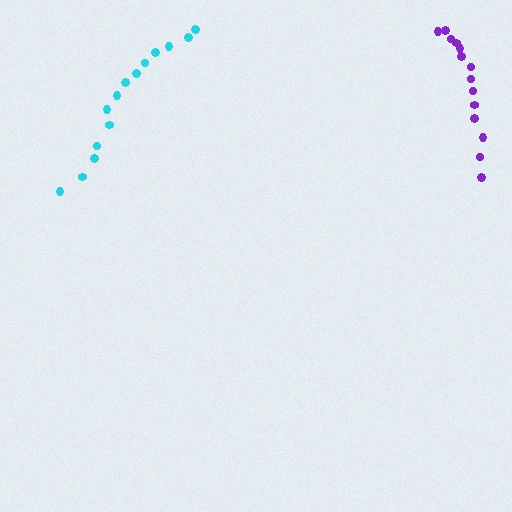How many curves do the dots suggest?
There are 2 distinct paths.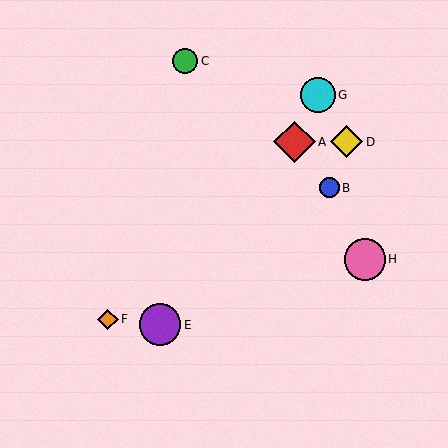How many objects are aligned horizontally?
2 objects (A, D) are aligned horizontally.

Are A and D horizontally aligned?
Yes, both are at y≈142.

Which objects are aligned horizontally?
Objects A, D are aligned horizontally.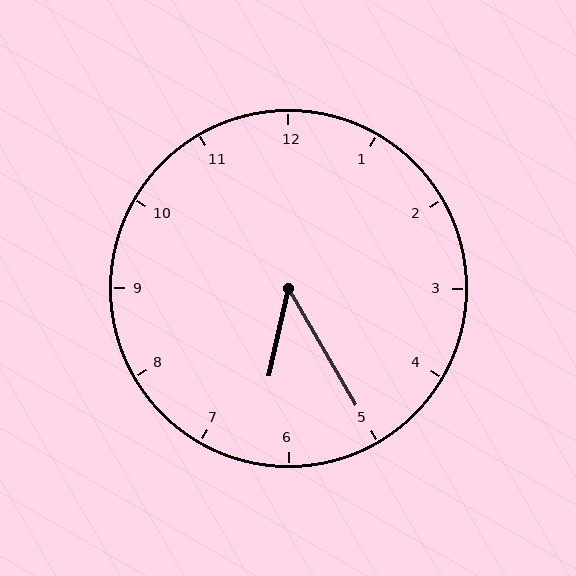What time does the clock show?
6:25.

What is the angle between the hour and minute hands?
Approximately 42 degrees.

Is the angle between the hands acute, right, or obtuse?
It is acute.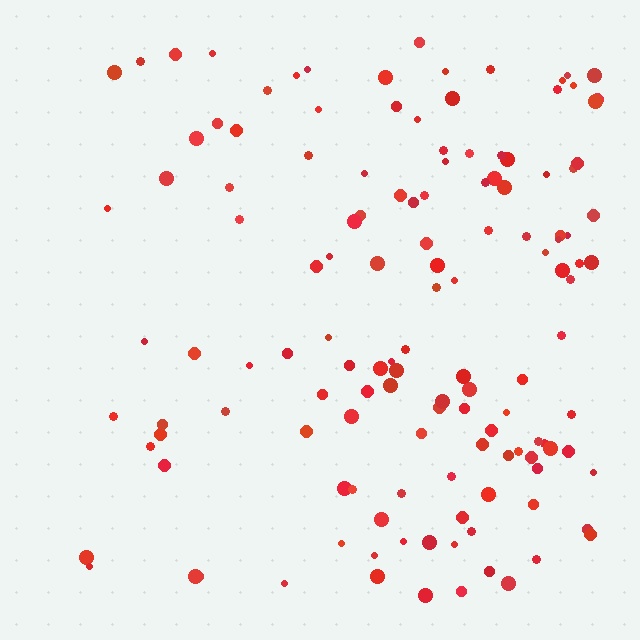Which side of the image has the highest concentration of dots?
The right.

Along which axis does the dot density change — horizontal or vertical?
Horizontal.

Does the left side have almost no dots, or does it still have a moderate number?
Still a moderate number, just noticeably fewer than the right.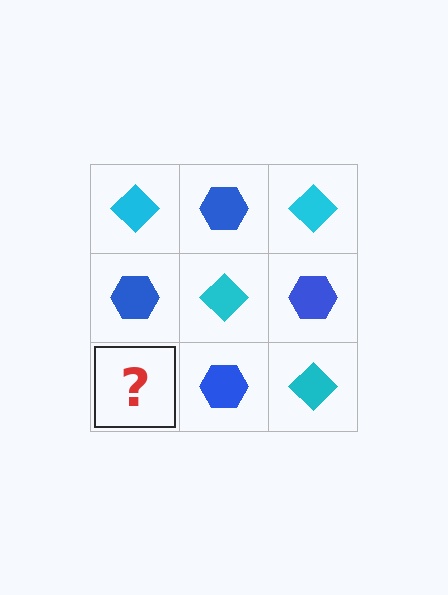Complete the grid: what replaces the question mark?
The question mark should be replaced with a cyan diamond.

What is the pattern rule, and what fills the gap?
The rule is that it alternates cyan diamond and blue hexagon in a checkerboard pattern. The gap should be filled with a cyan diamond.